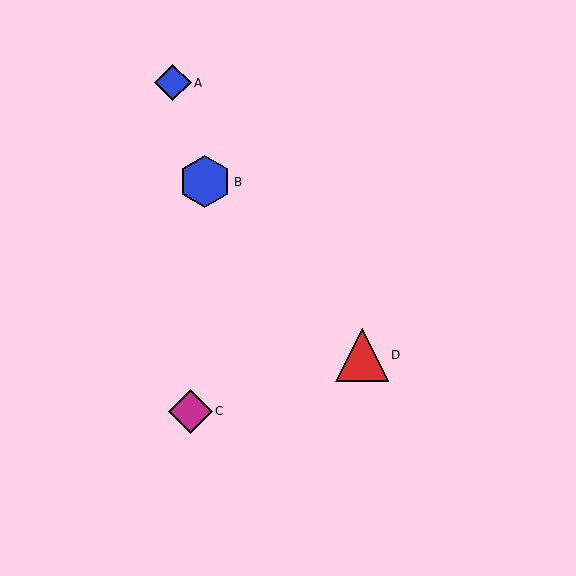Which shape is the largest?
The red triangle (labeled D) is the largest.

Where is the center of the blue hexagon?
The center of the blue hexagon is at (205, 182).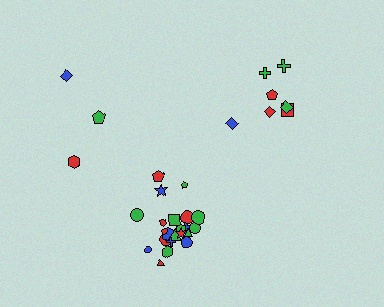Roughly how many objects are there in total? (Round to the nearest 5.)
Roughly 30 objects in total.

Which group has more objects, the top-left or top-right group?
The top-right group.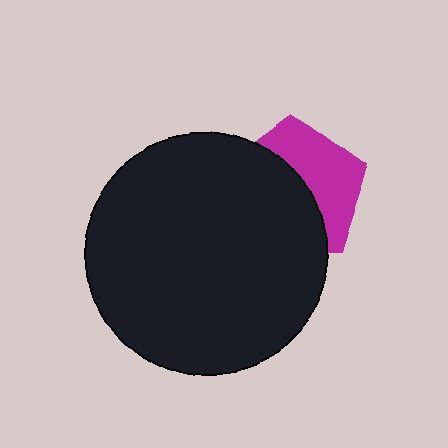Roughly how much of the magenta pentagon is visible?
A small part of it is visible (roughly 43%).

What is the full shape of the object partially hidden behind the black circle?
The partially hidden object is a magenta pentagon.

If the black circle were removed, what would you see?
You would see the complete magenta pentagon.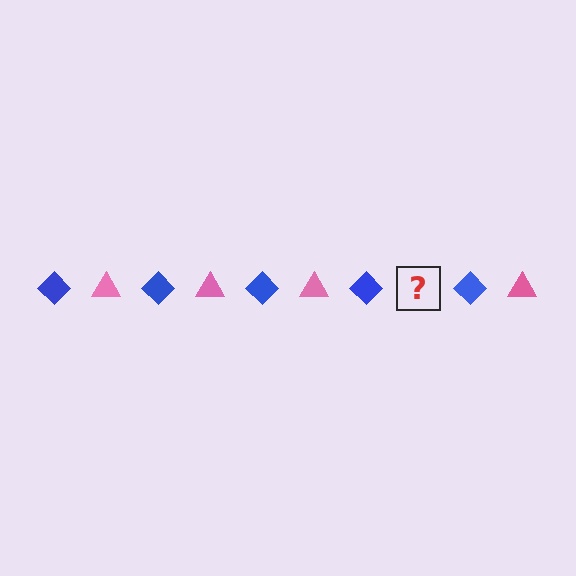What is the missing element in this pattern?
The missing element is a pink triangle.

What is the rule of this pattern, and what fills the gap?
The rule is that the pattern alternates between blue diamond and pink triangle. The gap should be filled with a pink triangle.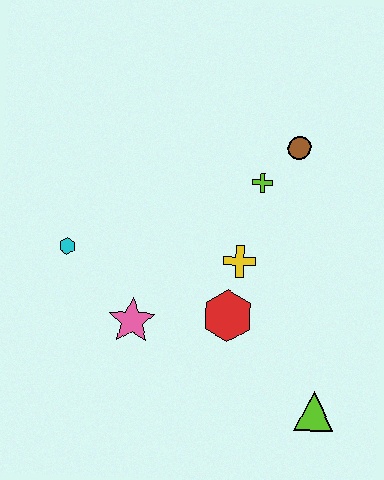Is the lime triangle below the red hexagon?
Yes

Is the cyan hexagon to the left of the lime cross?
Yes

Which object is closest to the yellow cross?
The red hexagon is closest to the yellow cross.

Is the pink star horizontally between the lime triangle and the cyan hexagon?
Yes